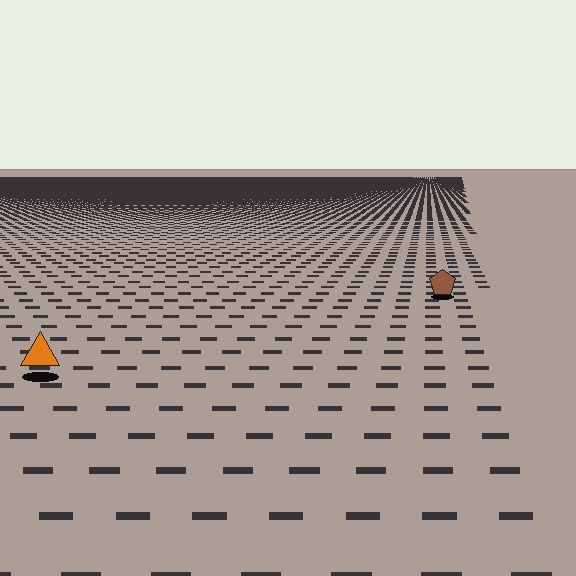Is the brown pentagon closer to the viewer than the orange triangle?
No. The orange triangle is closer — you can tell from the texture gradient: the ground texture is coarser near it.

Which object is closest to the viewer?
The orange triangle is closest. The texture marks near it are larger and more spread out.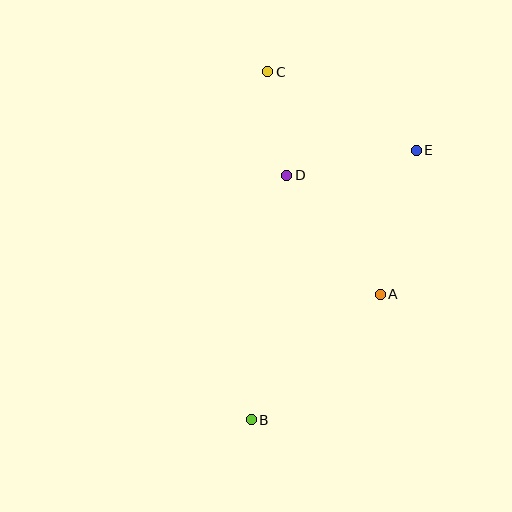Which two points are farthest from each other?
Points B and C are farthest from each other.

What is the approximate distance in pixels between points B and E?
The distance between B and E is approximately 316 pixels.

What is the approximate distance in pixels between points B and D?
The distance between B and D is approximately 247 pixels.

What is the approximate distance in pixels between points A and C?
The distance between A and C is approximately 249 pixels.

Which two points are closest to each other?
Points C and D are closest to each other.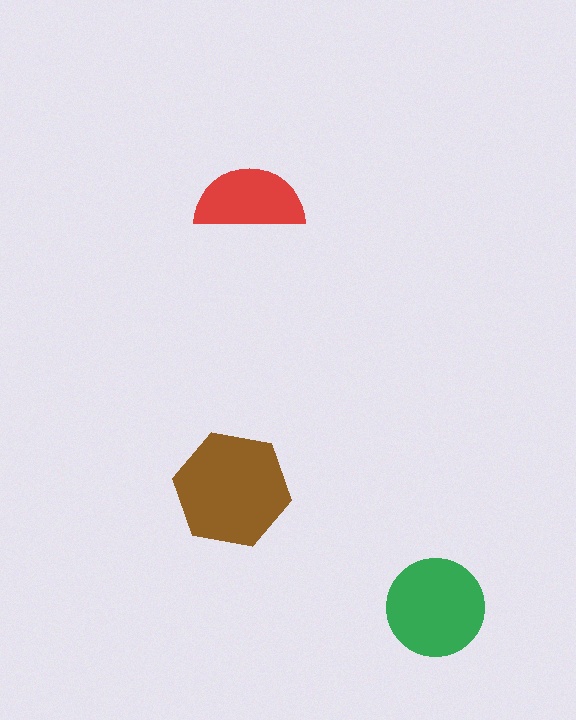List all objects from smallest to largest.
The red semicircle, the green circle, the brown hexagon.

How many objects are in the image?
There are 3 objects in the image.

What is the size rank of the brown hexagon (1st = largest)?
1st.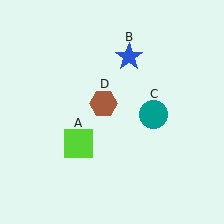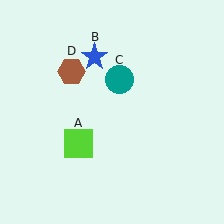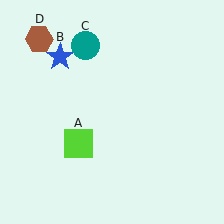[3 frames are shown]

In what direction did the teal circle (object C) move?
The teal circle (object C) moved up and to the left.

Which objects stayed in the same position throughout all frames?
Lime square (object A) remained stationary.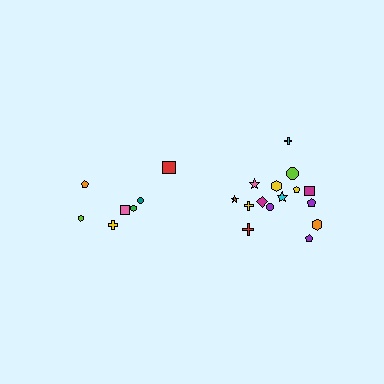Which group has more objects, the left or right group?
The right group.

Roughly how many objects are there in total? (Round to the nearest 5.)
Roughly 20 objects in total.